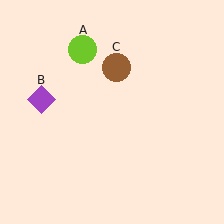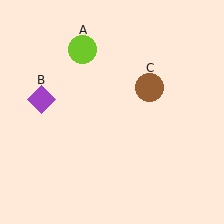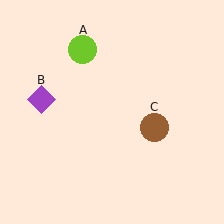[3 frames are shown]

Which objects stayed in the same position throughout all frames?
Lime circle (object A) and purple diamond (object B) remained stationary.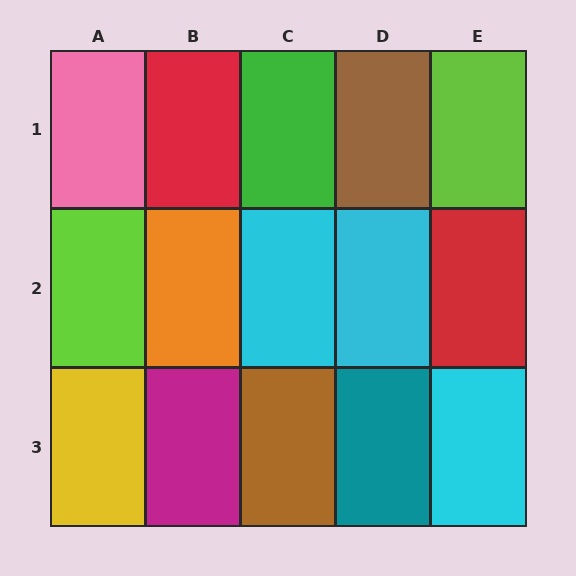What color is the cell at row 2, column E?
Red.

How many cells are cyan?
3 cells are cyan.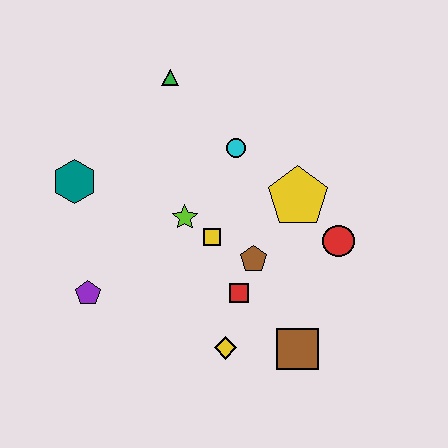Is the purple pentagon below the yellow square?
Yes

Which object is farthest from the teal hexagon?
The brown square is farthest from the teal hexagon.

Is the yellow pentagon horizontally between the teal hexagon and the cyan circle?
No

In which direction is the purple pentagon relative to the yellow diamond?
The purple pentagon is to the left of the yellow diamond.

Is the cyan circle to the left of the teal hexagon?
No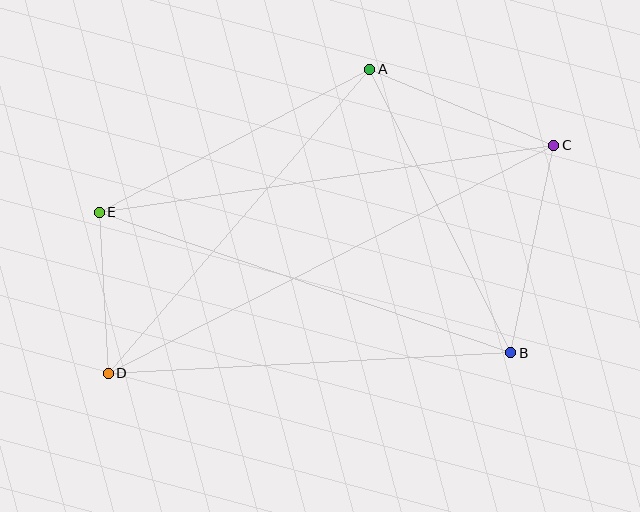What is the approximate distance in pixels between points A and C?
The distance between A and C is approximately 199 pixels.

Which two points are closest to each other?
Points D and E are closest to each other.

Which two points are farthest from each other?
Points C and D are farthest from each other.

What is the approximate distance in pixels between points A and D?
The distance between A and D is approximately 401 pixels.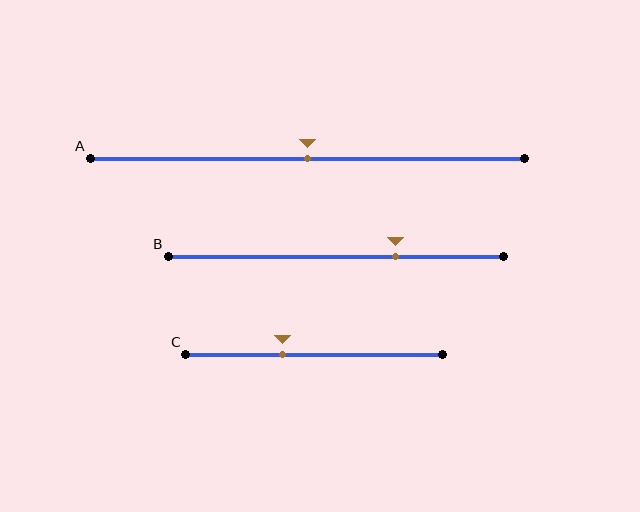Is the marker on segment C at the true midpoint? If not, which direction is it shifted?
No, the marker on segment C is shifted to the left by about 12% of the segment length.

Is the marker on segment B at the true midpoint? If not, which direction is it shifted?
No, the marker on segment B is shifted to the right by about 18% of the segment length.